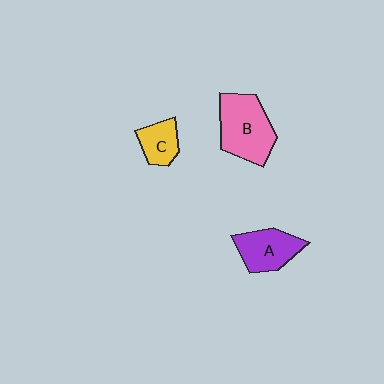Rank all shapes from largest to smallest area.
From largest to smallest: B (pink), A (purple), C (yellow).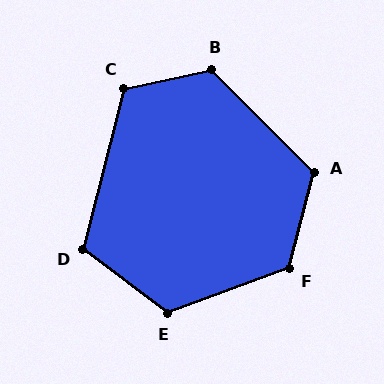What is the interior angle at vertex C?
Approximately 116 degrees (obtuse).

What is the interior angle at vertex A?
Approximately 121 degrees (obtuse).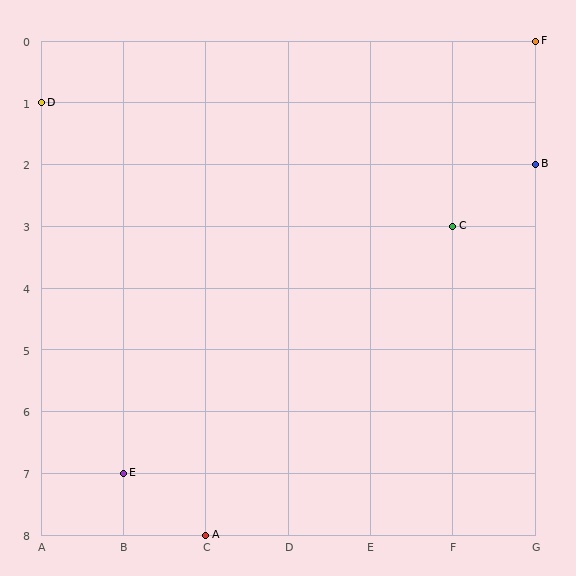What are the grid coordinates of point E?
Point E is at grid coordinates (B, 7).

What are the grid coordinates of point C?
Point C is at grid coordinates (F, 3).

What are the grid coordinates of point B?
Point B is at grid coordinates (G, 2).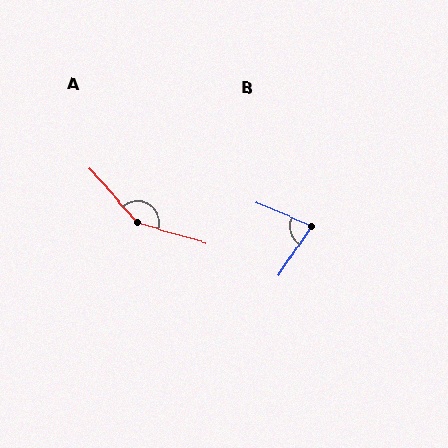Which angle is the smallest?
B, at approximately 79 degrees.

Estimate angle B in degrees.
Approximately 79 degrees.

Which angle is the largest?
A, at approximately 148 degrees.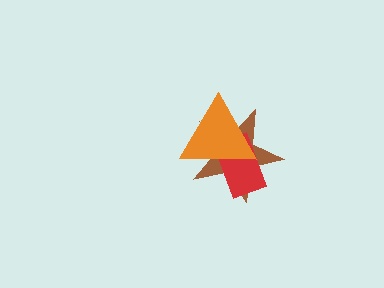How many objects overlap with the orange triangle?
2 objects overlap with the orange triangle.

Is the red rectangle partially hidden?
Yes, it is partially covered by another shape.